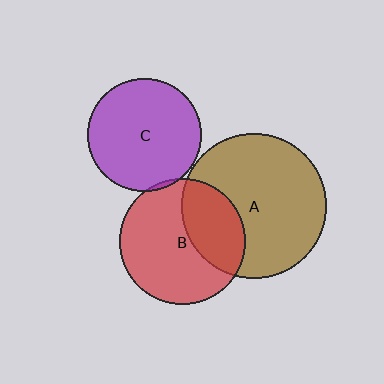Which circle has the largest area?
Circle A (brown).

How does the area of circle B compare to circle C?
Approximately 1.2 times.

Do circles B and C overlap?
Yes.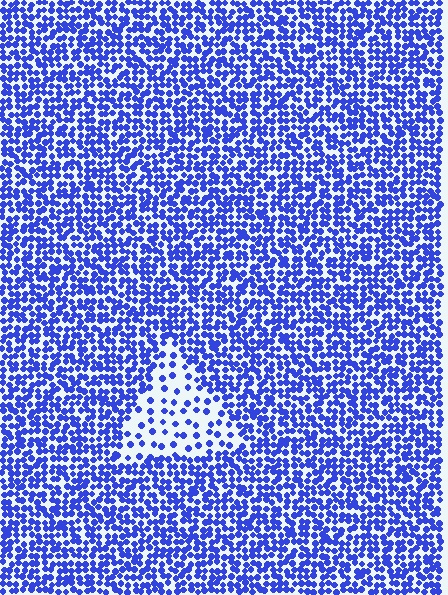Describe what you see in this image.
The image contains small blue elements arranged at two different densities. A triangle-shaped region is visible where the elements are less densely packed than the surrounding area.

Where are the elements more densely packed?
The elements are more densely packed outside the triangle boundary.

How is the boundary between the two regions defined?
The boundary is defined by a change in element density (approximately 2.7x ratio). All elements are the same color, size, and shape.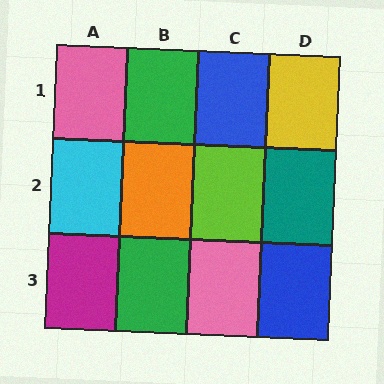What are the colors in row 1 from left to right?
Pink, green, blue, yellow.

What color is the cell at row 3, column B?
Green.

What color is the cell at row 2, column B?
Orange.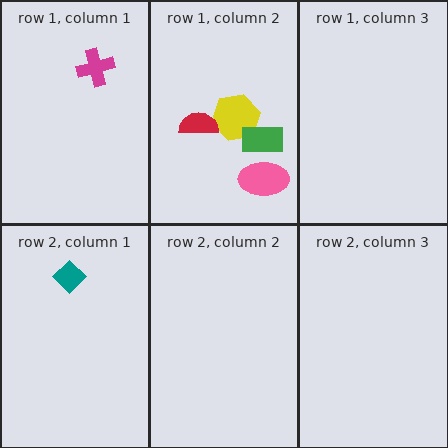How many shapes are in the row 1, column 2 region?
4.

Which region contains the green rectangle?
The row 1, column 2 region.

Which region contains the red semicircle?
The row 1, column 2 region.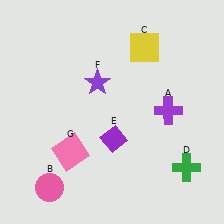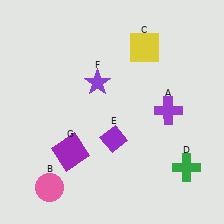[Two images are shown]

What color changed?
The square (G) changed from pink in Image 1 to purple in Image 2.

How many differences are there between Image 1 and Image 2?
There is 1 difference between the two images.